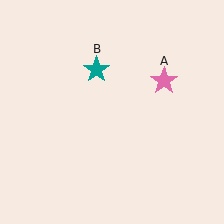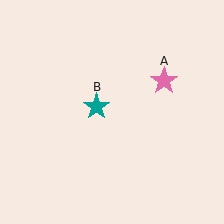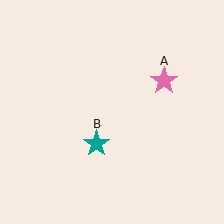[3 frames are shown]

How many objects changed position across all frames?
1 object changed position: teal star (object B).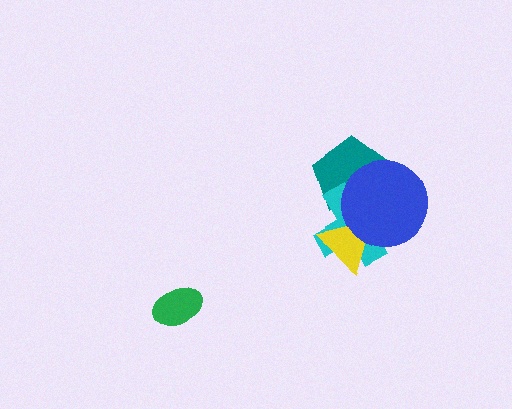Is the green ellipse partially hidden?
No, no other shape covers it.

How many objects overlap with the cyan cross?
3 objects overlap with the cyan cross.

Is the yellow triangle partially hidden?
Yes, it is partially covered by another shape.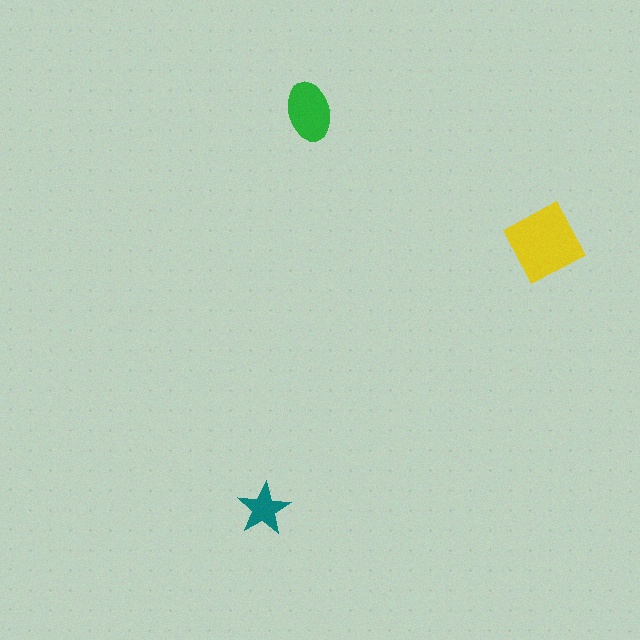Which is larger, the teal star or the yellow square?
The yellow square.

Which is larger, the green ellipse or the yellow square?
The yellow square.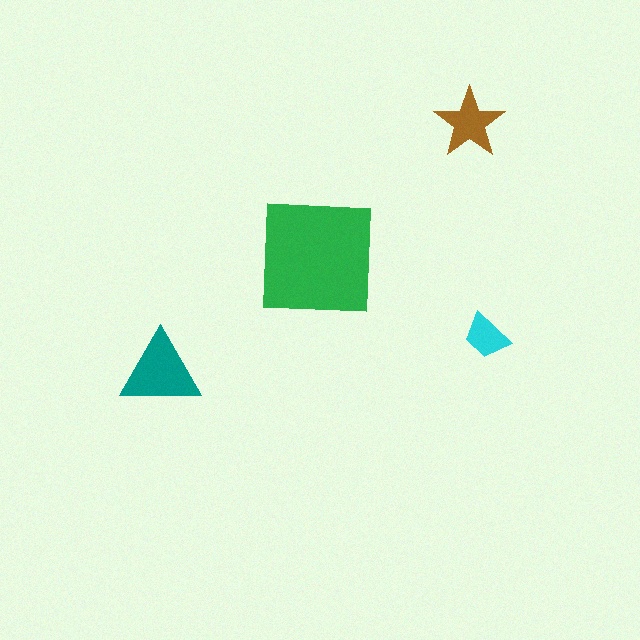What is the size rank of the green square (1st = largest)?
1st.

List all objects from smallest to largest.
The cyan trapezoid, the brown star, the teal triangle, the green square.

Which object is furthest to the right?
The cyan trapezoid is rightmost.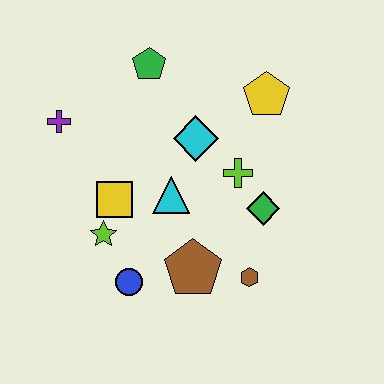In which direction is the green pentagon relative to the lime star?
The green pentagon is above the lime star.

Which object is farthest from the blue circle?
The yellow pentagon is farthest from the blue circle.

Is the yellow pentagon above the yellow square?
Yes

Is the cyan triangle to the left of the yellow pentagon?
Yes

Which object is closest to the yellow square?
The lime star is closest to the yellow square.